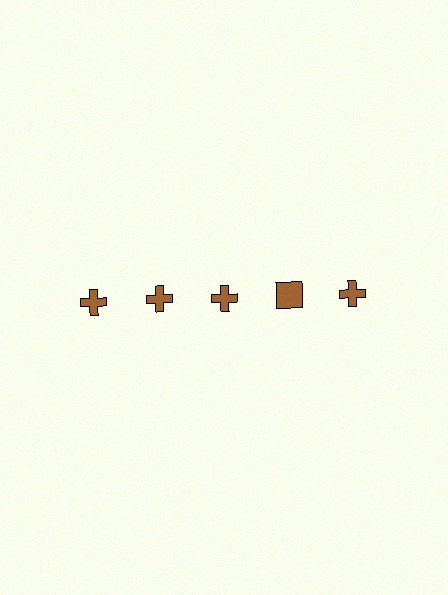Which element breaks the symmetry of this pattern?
The brown square in the top row, second from right column breaks the symmetry. All other shapes are brown crosses.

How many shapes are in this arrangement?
There are 5 shapes arranged in a grid pattern.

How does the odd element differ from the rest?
It has a different shape: square instead of cross.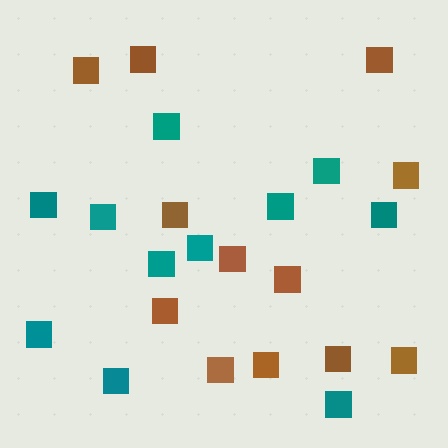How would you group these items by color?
There are 2 groups: one group of brown squares (12) and one group of teal squares (11).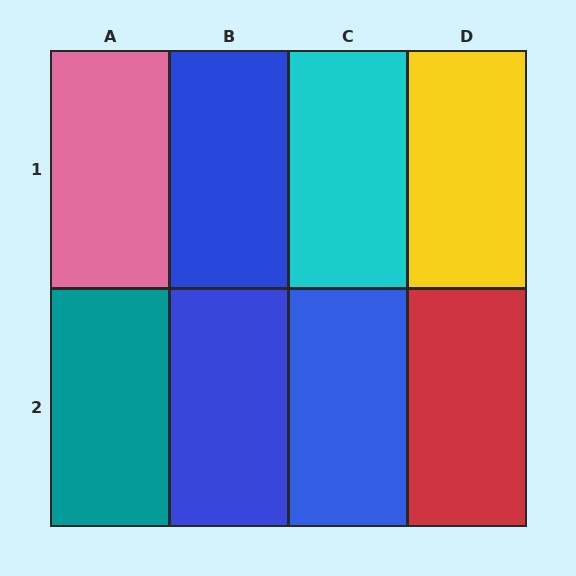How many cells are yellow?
1 cell is yellow.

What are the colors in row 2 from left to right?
Teal, blue, blue, red.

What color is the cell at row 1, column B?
Blue.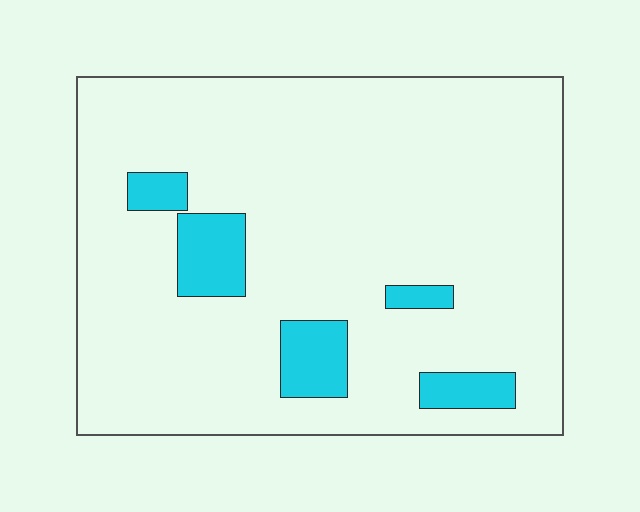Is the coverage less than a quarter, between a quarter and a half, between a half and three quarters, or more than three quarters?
Less than a quarter.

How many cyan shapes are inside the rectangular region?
5.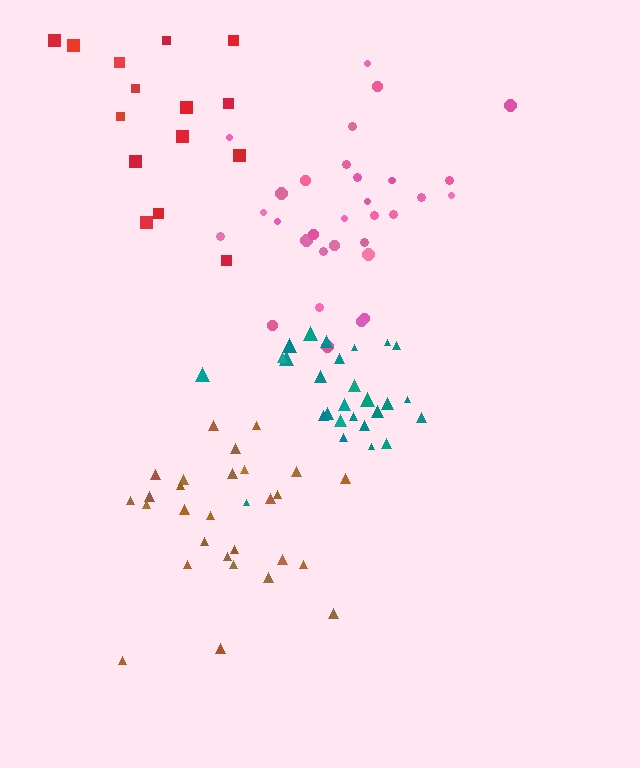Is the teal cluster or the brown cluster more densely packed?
Teal.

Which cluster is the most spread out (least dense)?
Red.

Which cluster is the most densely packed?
Teal.